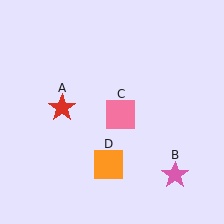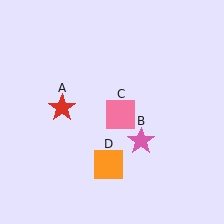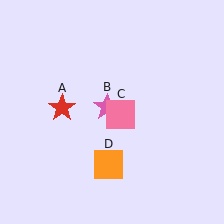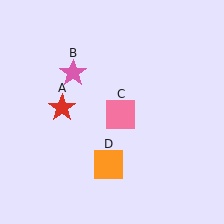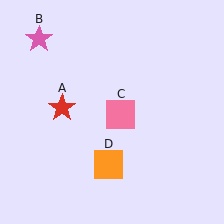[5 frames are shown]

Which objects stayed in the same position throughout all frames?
Red star (object A) and pink square (object C) and orange square (object D) remained stationary.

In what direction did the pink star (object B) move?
The pink star (object B) moved up and to the left.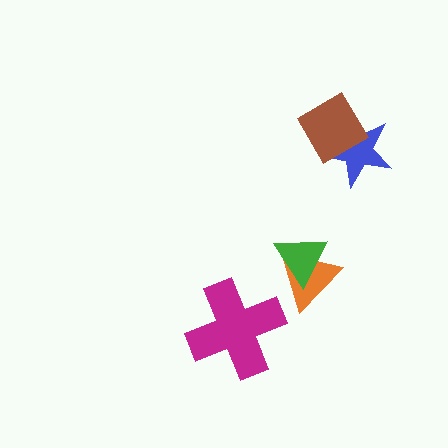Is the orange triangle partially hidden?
Yes, it is partially covered by another shape.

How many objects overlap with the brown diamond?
1 object overlaps with the brown diamond.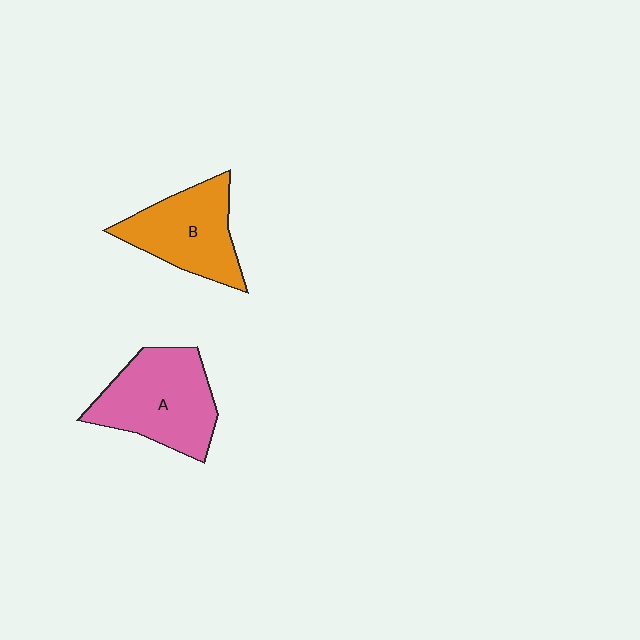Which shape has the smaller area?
Shape B (orange).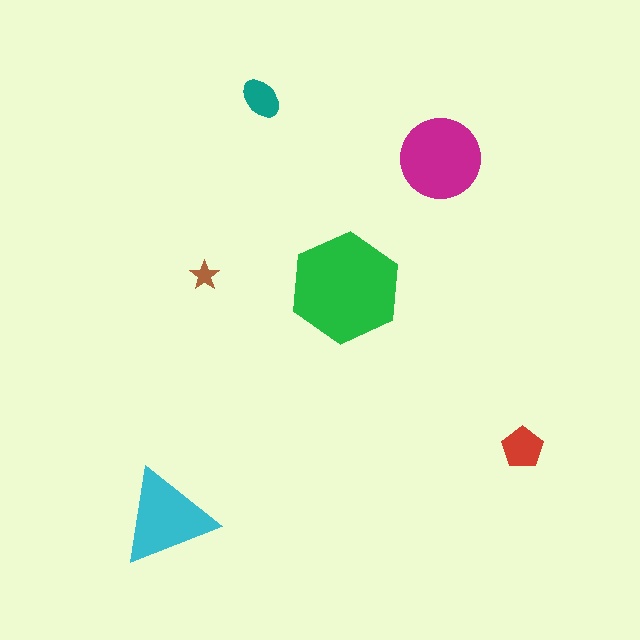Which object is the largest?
The green hexagon.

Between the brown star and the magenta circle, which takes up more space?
The magenta circle.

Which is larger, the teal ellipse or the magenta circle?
The magenta circle.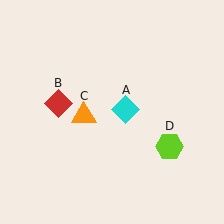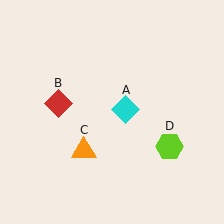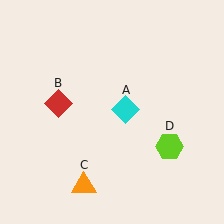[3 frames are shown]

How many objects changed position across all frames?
1 object changed position: orange triangle (object C).